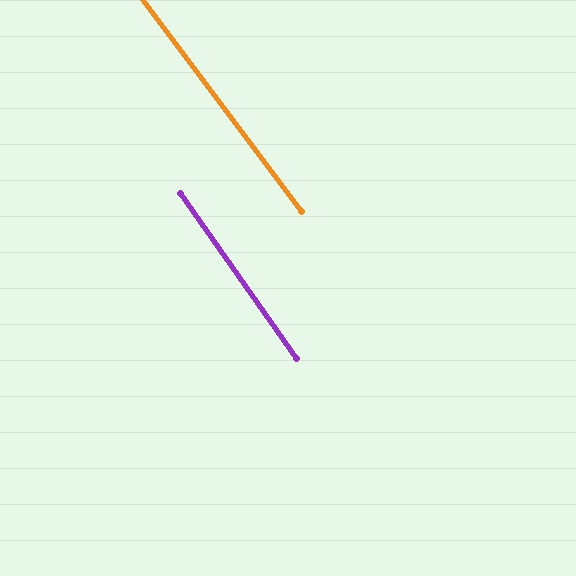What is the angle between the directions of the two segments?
Approximately 2 degrees.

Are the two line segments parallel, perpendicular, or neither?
Parallel — their directions differ by only 1.8°.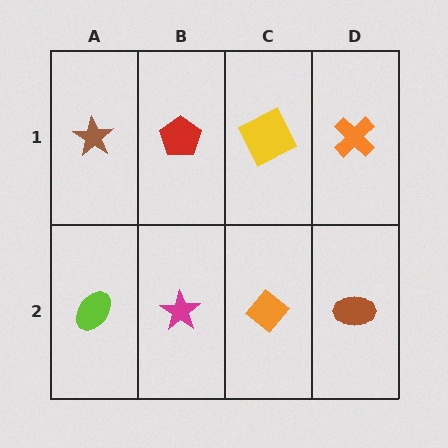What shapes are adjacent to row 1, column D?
A brown ellipse (row 2, column D), a yellow square (row 1, column C).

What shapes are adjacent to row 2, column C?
A yellow square (row 1, column C), a magenta star (row 2, column B), a brown ellipse (row 2, column D).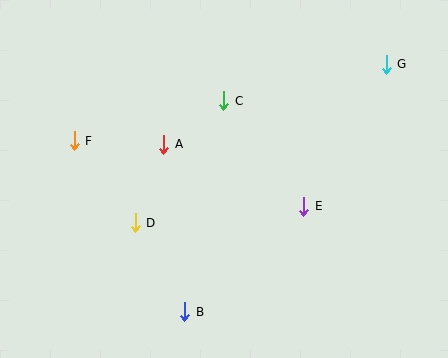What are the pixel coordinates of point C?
Point C is at (224, 101).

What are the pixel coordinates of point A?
Point A is at (164, 144).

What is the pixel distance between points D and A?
The distance between D and A is 84 pixels.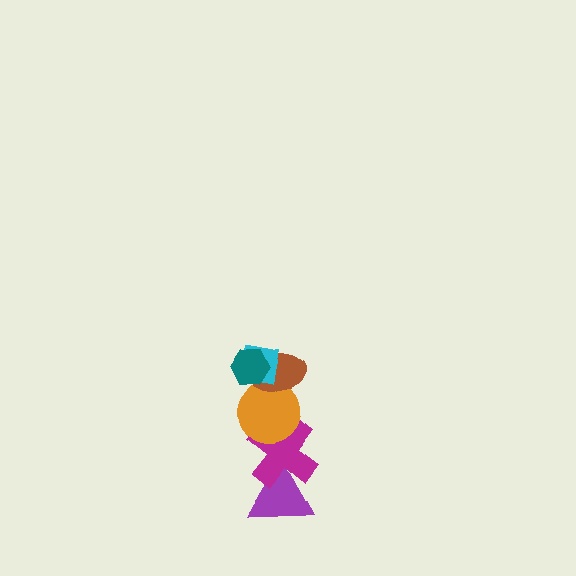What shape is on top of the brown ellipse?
The cyan square is on top of the brown ellipse.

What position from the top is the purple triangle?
The purple triangle is 6th from the top.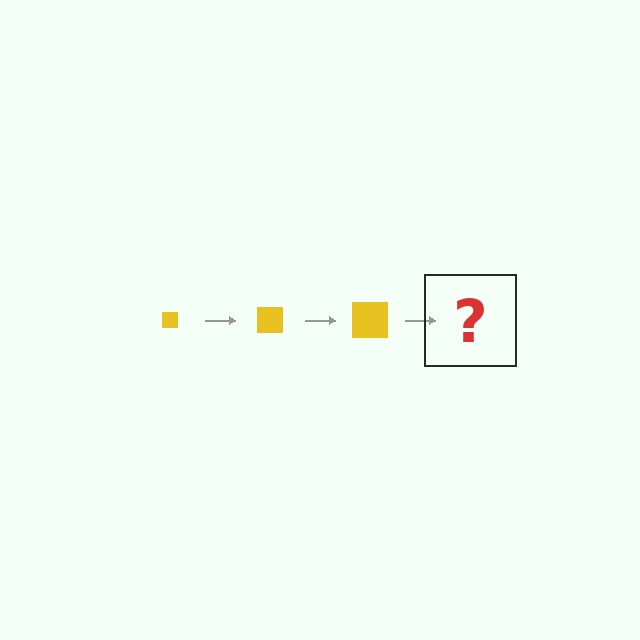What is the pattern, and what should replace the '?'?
The pattern is that the square gets progressively larger each step. The '?' should be a yellow square, larger than the previous one.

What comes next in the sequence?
The next element should be a yellow square, larger than the previous one.